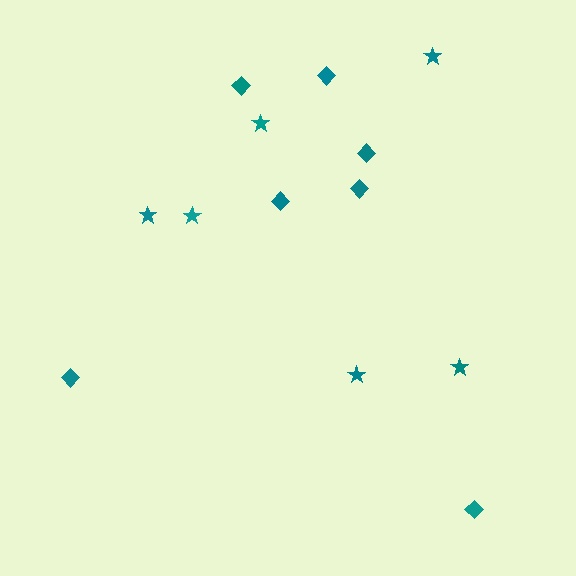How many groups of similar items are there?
There are 2 groups: one group of stars (6) and one group of diamonds (7).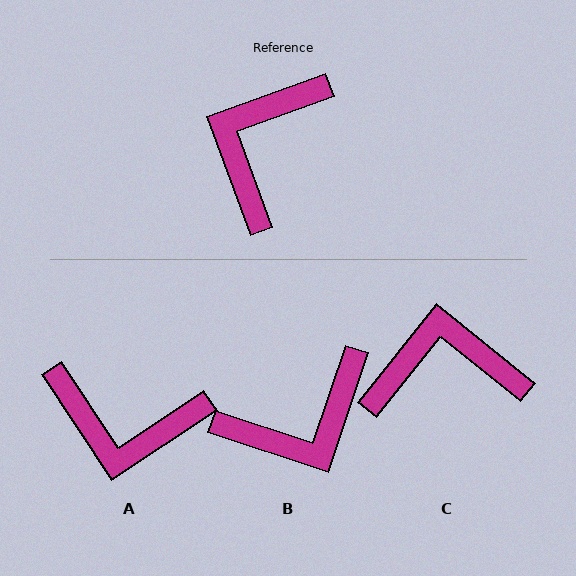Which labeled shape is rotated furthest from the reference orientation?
B, about 142 degrees away.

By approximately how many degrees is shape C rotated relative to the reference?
Approximately 59 degrees clockwise.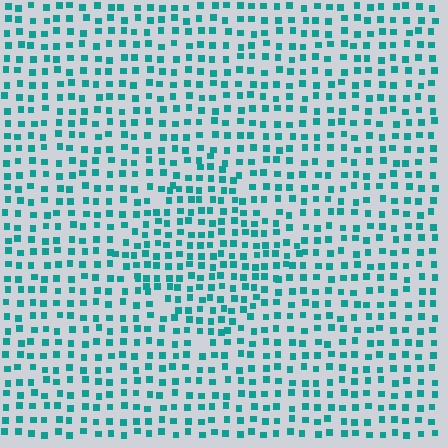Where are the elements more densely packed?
The elements are more densely packed inside the diamond boundary.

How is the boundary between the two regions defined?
The boundary is defined by a change in element density (approximately 1.4x ratio). All elements are the same color, size, and shape.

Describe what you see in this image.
The image contains small teal elements arranged at two different densities. A diamond-shaped region is visible where the elements are more densely packed than the surrounding area.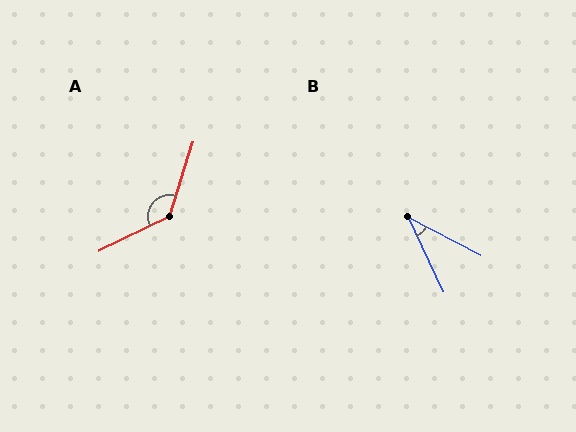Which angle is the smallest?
B, at approximately 37 degrees.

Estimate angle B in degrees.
Approximately 37 degrees.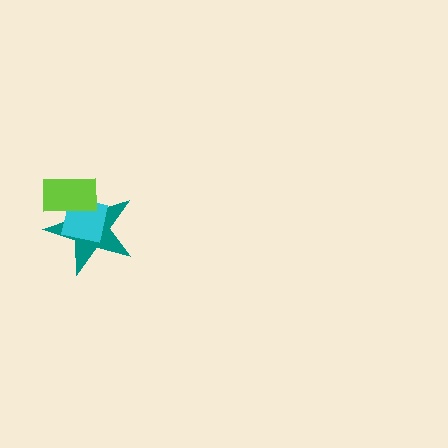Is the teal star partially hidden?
Yes, it is partially covered by another shape.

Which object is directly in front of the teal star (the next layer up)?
The cyan square is directly in front of the teal star.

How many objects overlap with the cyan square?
2 objects overlap with the cyan square.